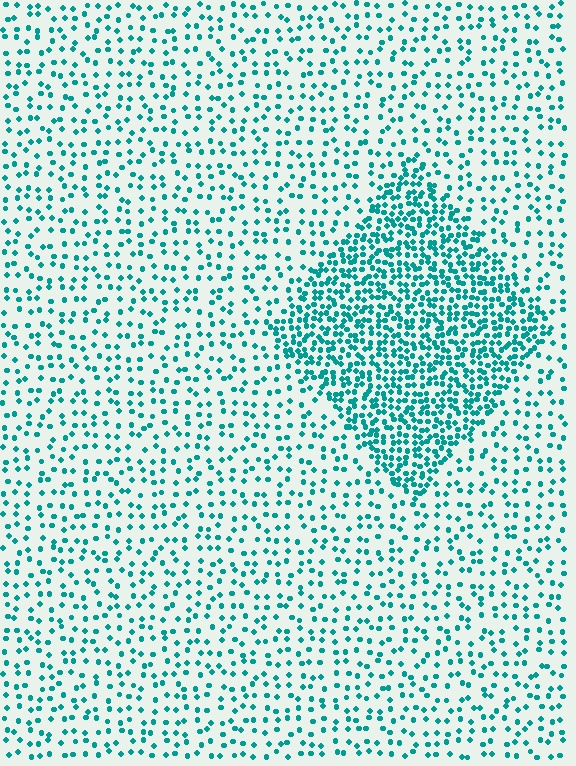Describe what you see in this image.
The image contains small teal elements arranged at two different densities. A diamond-shaped region is visible where the elements are more densely packed than the surrounding area.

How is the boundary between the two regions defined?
The boundary is defined by a change in element density (approximately 2.5x ratio). All elements are the same color, size, and shape.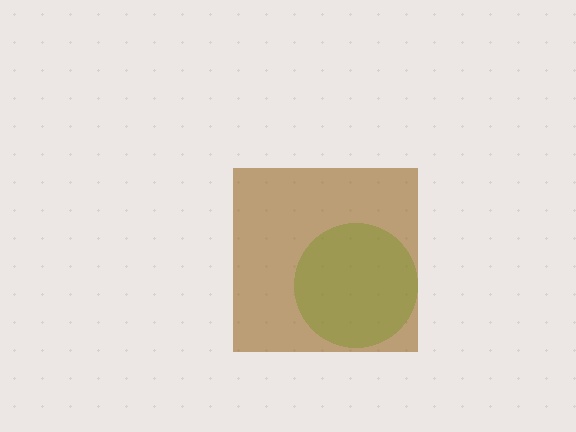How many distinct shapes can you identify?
There are 2 distinct shapes: a lime circle, a brown square.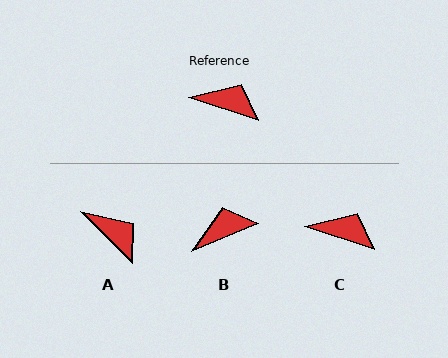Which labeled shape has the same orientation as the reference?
C.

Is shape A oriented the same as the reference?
No, it is off by about 27 degrees.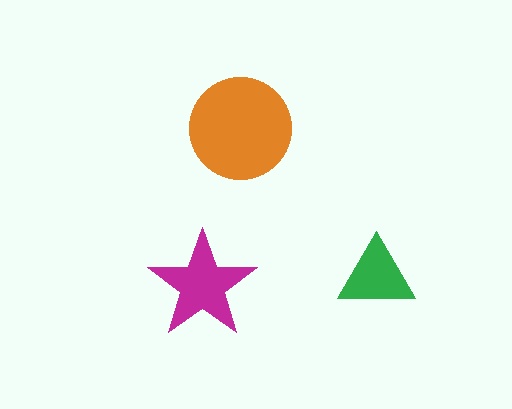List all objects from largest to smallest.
The orange circle, the magenta star, the green triangle.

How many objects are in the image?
There are 3 objects in the image.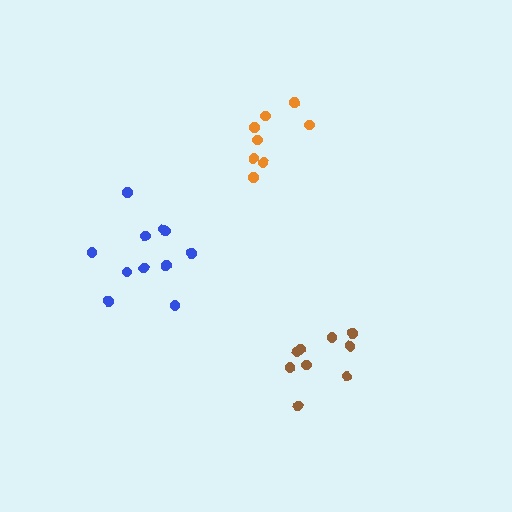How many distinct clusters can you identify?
There are 3 distinct clusters.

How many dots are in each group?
Group 1: 8 dots, Group 2: 9 dots, Group 3: 11 dots (28 total).